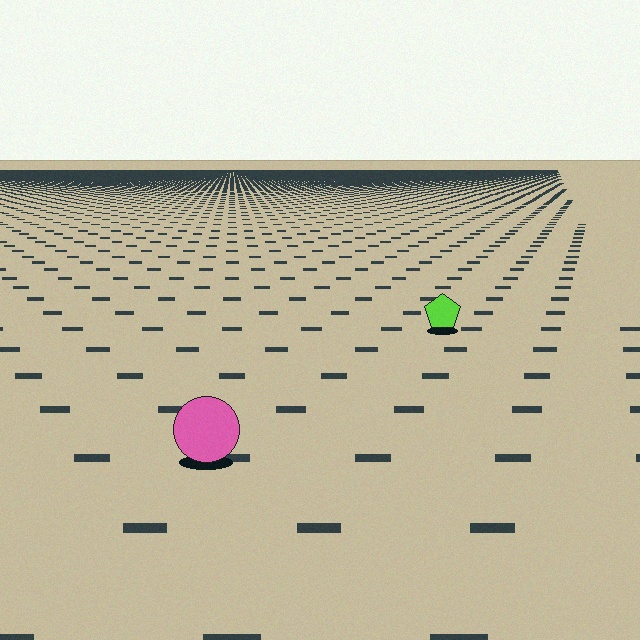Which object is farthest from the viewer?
The lime pentagon is farthest from the viewer. It appears smaller and the ground texture around it is denser.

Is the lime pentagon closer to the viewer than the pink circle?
No. The pink circle is closer — you can tell from the texture gradient: the ground texture is coarser near it.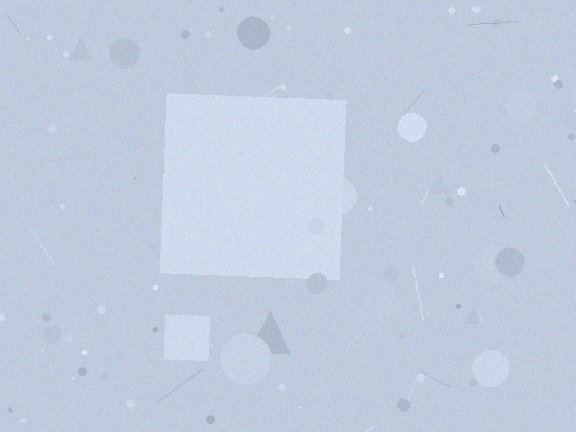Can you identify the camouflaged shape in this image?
The camouflaged shape is a square.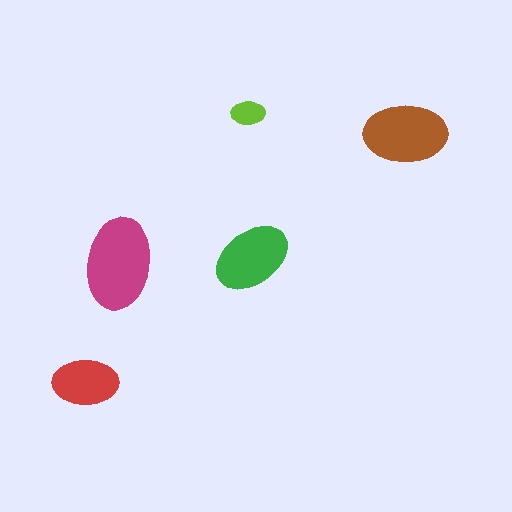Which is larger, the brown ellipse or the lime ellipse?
The brown one.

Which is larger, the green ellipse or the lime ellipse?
The green one.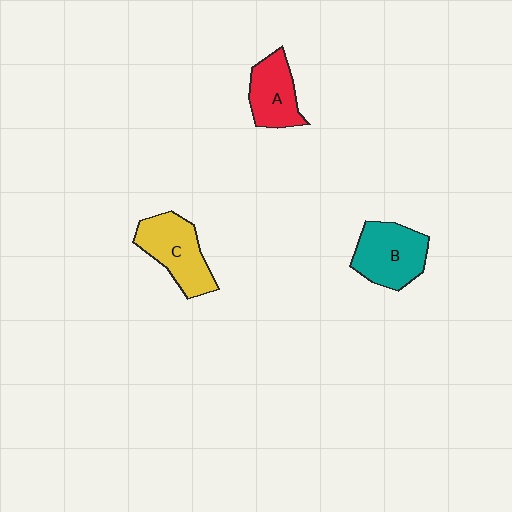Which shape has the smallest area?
Shape A (red).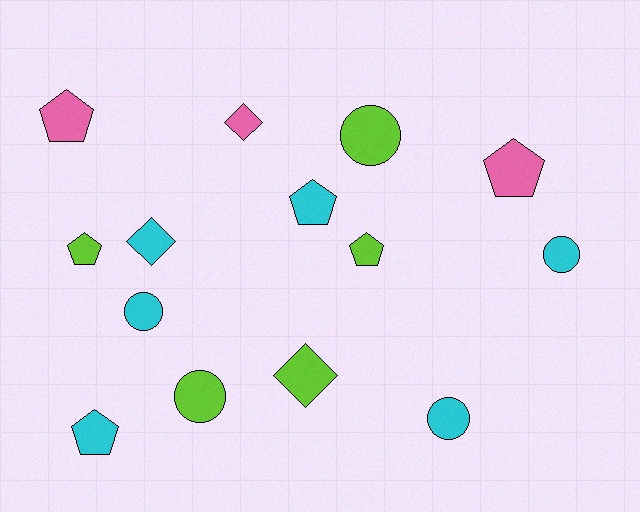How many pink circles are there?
There are no pink circles.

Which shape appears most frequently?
Pentagon, with 6 objects.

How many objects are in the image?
There are 14 objects.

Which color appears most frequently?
Cyan, with 6 objects.